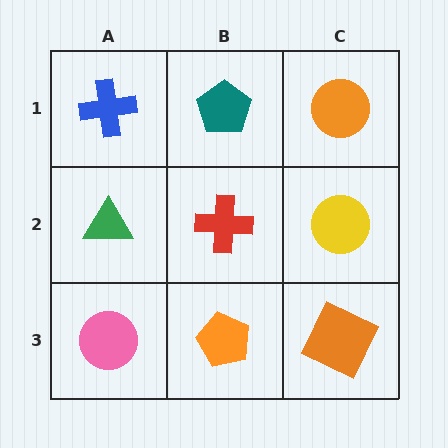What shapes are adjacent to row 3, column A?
A green triangle (row 2, column A), an orange pentagon (row 3, column B).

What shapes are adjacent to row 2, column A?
A blue cross (row 1, column A), a pink circle (row 3, column A), a red cross (row 2, column B).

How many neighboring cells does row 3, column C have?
2.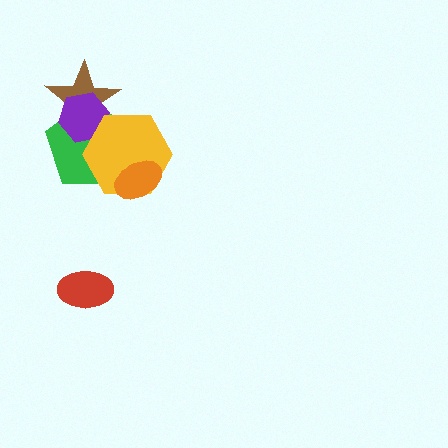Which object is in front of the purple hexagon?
The yellow hexagon is in front of the purple hexagon.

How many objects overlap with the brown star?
3 objects overlap with the brown star.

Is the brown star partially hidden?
Yes, it is partially covered by another shape.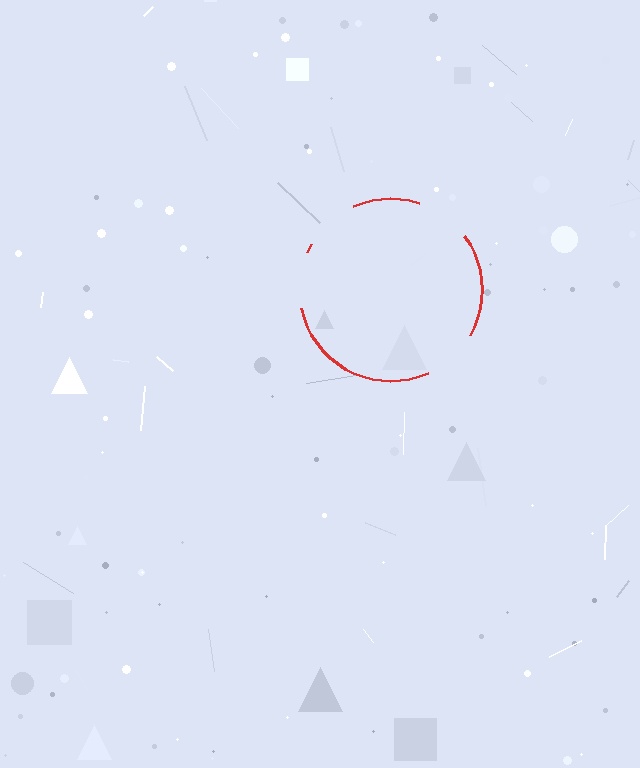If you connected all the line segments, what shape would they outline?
They would outline a circle.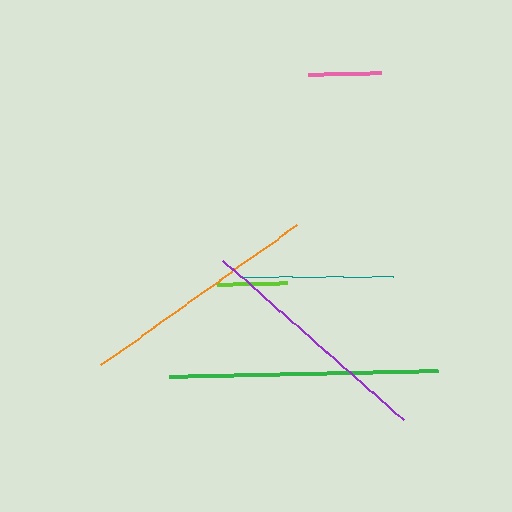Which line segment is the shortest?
The lime line is the shortest at approximately 70 pixels.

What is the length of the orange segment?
The orange segment is approximately 240 pixels long.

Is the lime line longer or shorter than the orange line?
The orange line is longer than the lime line.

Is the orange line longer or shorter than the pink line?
The orange line is longer than the pink line.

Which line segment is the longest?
The green line is the longest at approximately 269 pixels.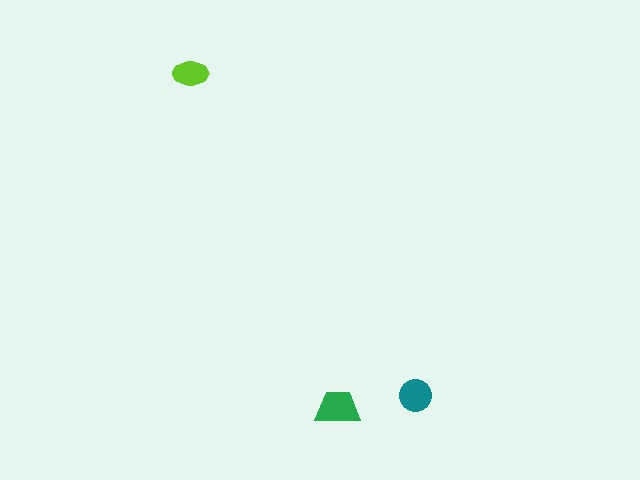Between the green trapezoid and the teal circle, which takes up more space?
The green trapezoid.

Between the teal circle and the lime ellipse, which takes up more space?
The teal circle.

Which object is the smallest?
The lime ellipse.